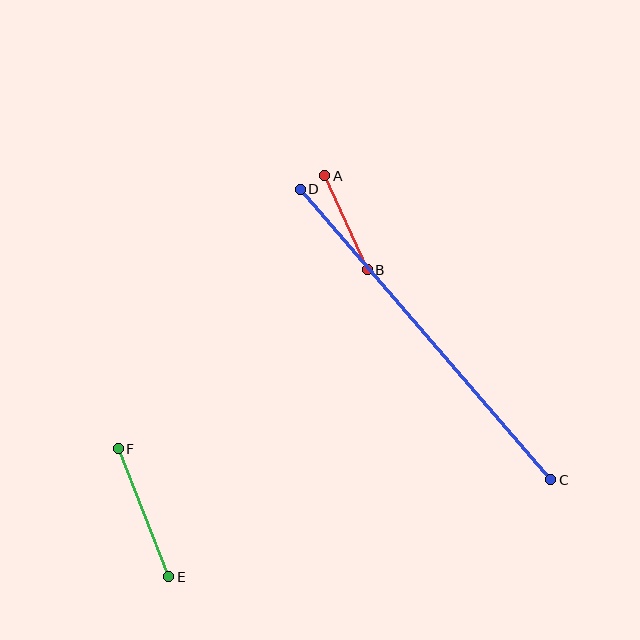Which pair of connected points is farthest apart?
Points C and D are farthest apart.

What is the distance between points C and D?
The distance is approximately 383 pixels.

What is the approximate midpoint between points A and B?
The midpoint is at approximately (346, 223) pixels.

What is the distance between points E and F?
The distance is approximately 138 pixels.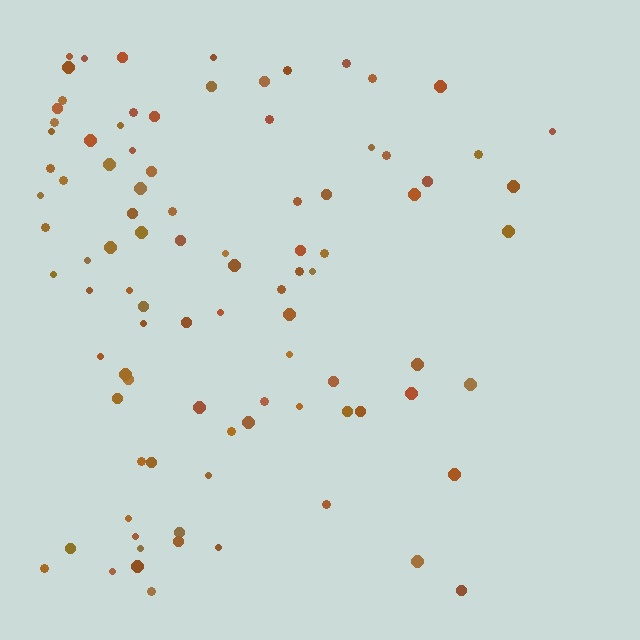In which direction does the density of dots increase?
From right to left, with the left side densest.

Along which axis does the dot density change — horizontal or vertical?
Horizontal.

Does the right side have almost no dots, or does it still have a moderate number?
Still a moderate number, just noticeably fewer than the left.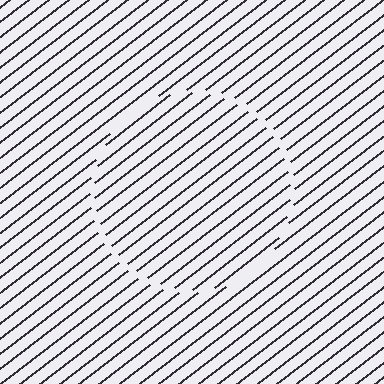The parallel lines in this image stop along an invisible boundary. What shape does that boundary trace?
An illusory circle. The interior of the shape contains the same grating, shifted by half a period — the contour is defined by the phase discontinuity where line-ends from the inner and outer gratings abut.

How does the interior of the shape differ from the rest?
The interior of the shape contains the same grating, shifted by half a period — the contour is defined by the phase discontinuity where line-ends from the inner and outer gratings abut.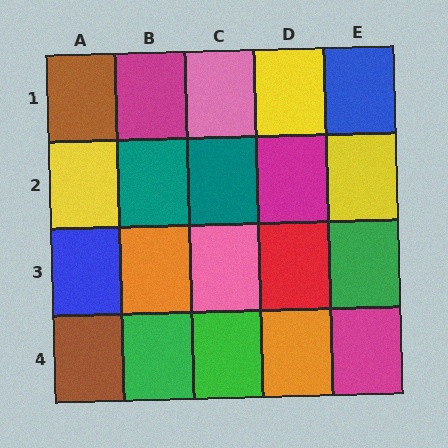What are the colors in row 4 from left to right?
Brown, green, green, orange, magenta.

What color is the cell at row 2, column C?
Teal.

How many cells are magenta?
3 cells are magenta.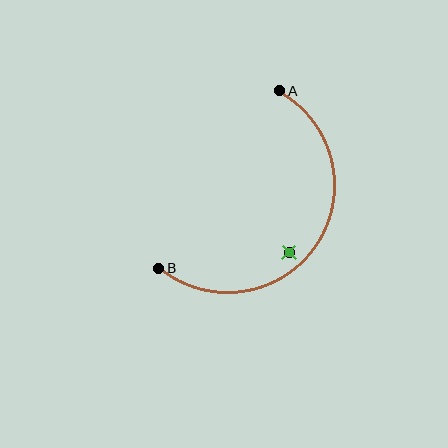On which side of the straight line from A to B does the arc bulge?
The arc bulges below and to the right of the straight line connecting A and B.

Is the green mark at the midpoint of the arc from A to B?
No — the green mark does not lie on the arc at all. It sits slightly inside the curve.